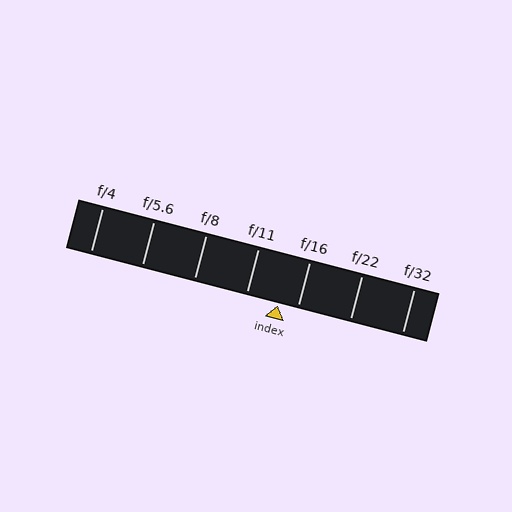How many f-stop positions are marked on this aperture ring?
There are 7 f-stop positions marked.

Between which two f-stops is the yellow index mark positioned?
The index mark is between f/11 and f/16.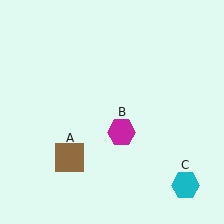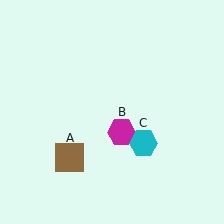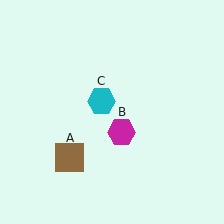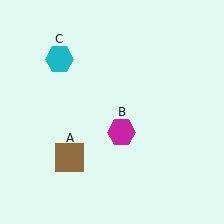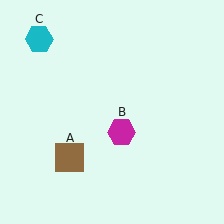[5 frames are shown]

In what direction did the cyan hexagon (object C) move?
The cyan hexagon (object C) moved up and to the left.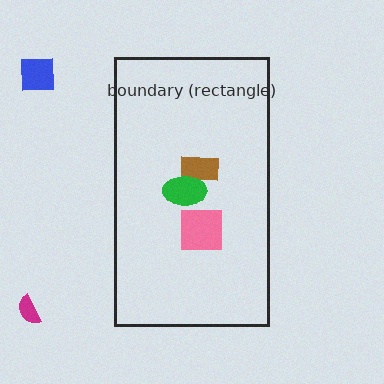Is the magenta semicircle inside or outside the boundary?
Outside.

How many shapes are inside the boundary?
3 inside, 2 outside.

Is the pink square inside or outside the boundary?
Inside.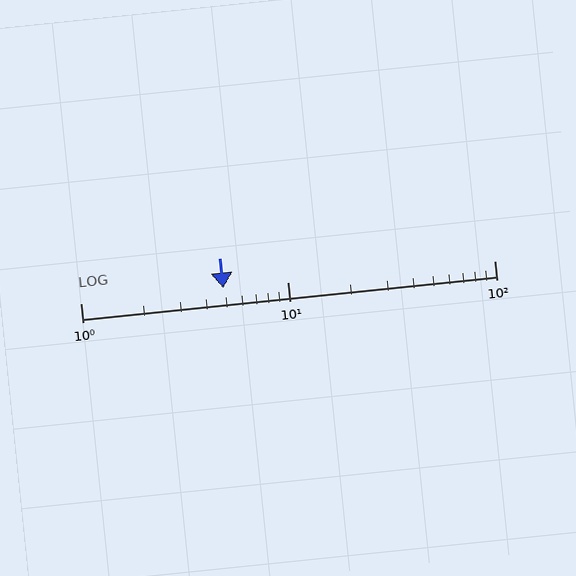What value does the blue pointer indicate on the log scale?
The pointer indicates approximately 4.9.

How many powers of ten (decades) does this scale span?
The scale spans 2 decades, from 1 to 100.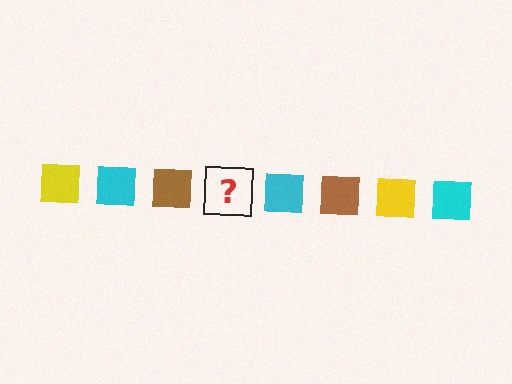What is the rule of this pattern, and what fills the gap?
The rule is that the pattern cycles through yellow, cyan, brown squares. The gap should be filled with a yellow square.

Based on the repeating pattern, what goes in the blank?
The blank should be a yellow square.